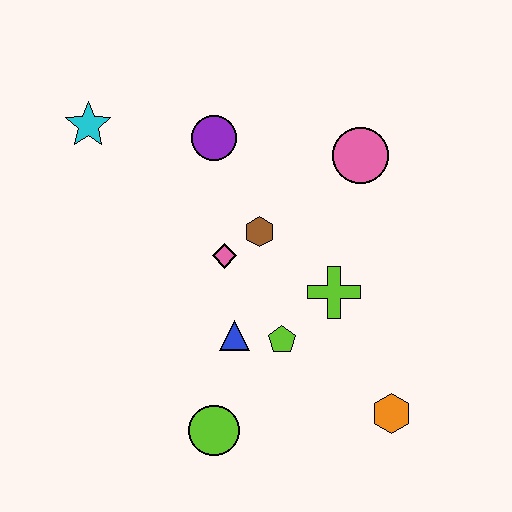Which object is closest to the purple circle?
The brown hexagon is closest to the purple circle.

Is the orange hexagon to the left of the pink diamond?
No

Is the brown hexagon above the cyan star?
No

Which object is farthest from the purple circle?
The orange hexagon is farthest from the purple circle.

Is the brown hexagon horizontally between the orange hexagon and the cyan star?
Yes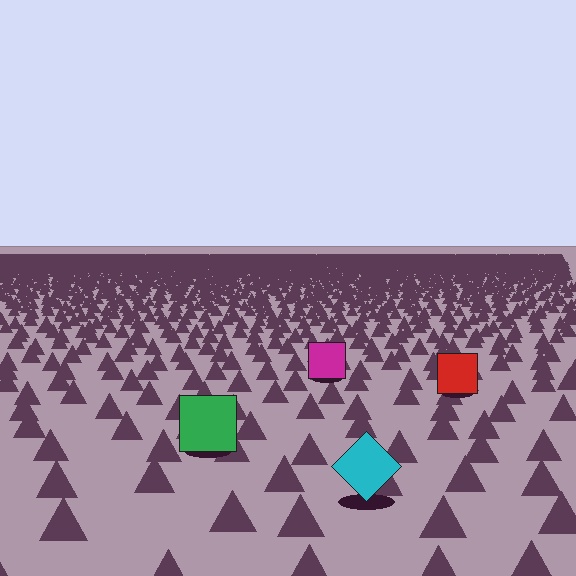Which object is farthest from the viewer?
The magenta square is farthest from the viewer. It appears smaller and the ground texture around it is denser.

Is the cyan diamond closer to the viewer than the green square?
Yes. The cyan diamond is closer — you can tell from the texture gradient: the ground texture is coarser near it.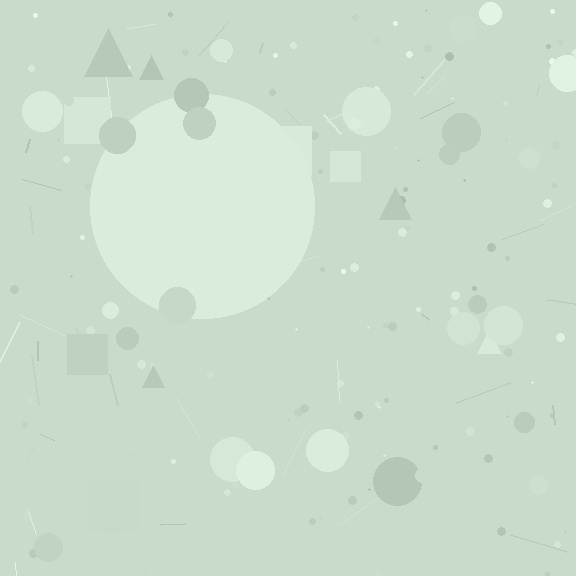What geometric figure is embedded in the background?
A circle is embedded in the background.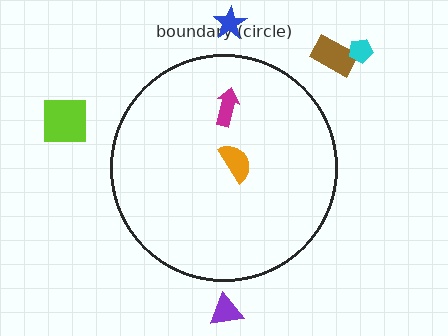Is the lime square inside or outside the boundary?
Outside.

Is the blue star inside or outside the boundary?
Outside.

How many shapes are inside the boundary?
2 inside, 5 outside.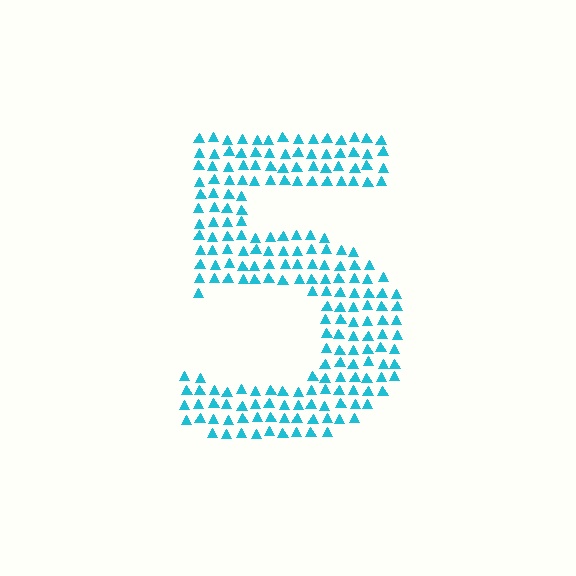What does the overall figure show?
The overall figure shows the digit 5.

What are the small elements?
The small elements are triangles.